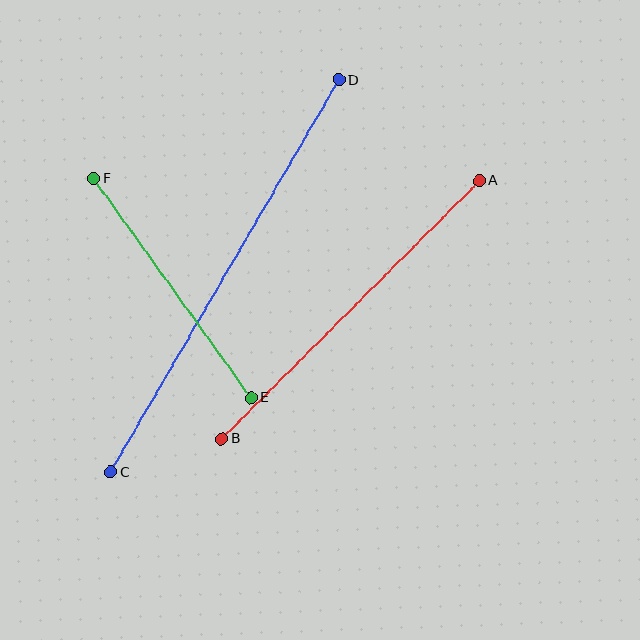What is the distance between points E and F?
The distance is approximately 270 pixels.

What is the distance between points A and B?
The distance is approximately 365 pixels.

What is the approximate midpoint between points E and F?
The midpoint is at approximately (172, 288) pixels.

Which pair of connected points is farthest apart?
Points C and D are farthest apart.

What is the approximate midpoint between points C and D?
The midpoint is at approximately (225, 276) pixels.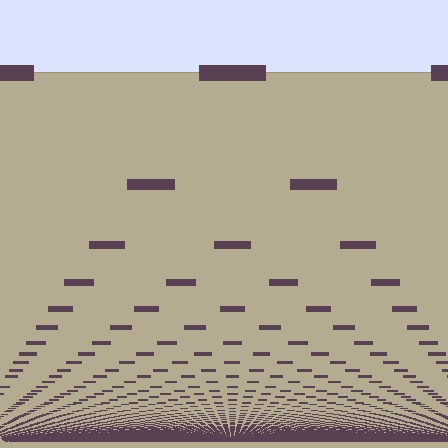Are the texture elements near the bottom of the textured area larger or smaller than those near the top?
Smaller. The gradient is inverted — elements near the bottom are smaller and denser.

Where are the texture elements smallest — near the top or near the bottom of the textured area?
Near the bottom.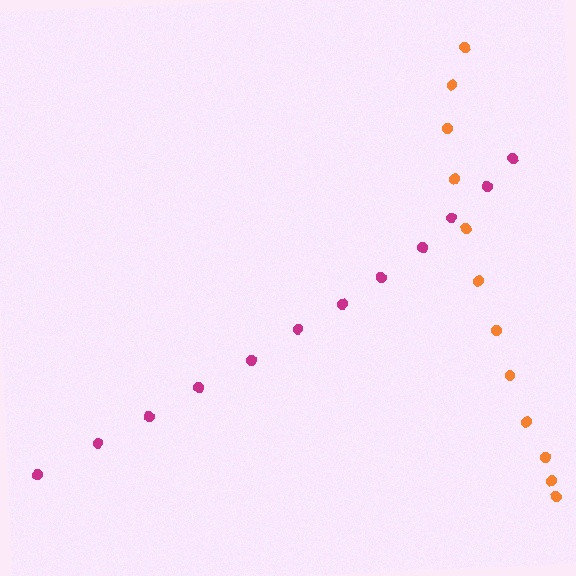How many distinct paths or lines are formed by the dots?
There are 2 distinct paths.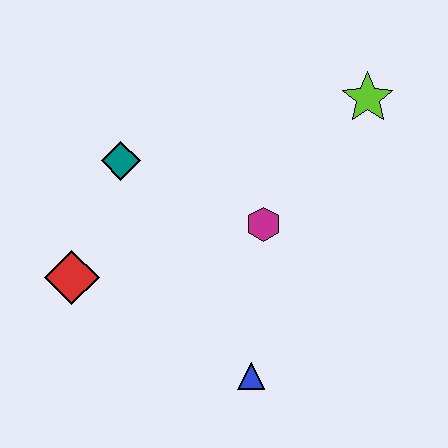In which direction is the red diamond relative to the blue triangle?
The red diamond is to the left of the blue triangle.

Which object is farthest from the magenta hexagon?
The red diamond is farthest from the magenta hexagon.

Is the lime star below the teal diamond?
No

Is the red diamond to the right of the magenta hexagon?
No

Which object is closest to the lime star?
The magenta hexagon is closest to the lime star.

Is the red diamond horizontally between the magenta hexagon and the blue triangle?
No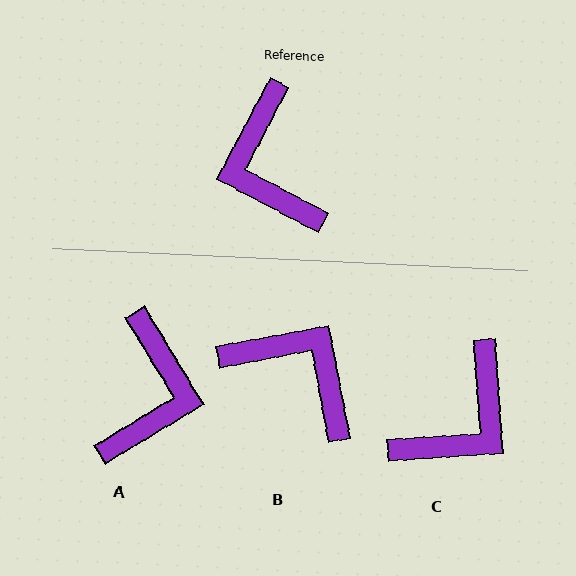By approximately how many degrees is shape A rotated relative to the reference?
Approximately 149 degrees counter-clockwise.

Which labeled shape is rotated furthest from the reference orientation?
A, about 149 degrees away.